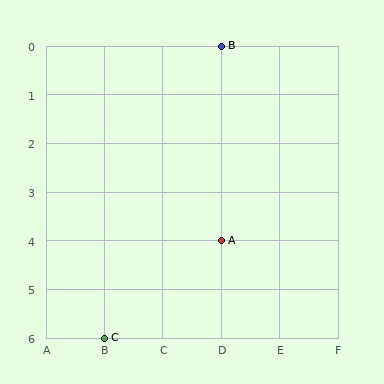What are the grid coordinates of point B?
Point B is at grid coordinates (D, 0).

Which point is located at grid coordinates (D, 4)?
Point A is at (D, 4).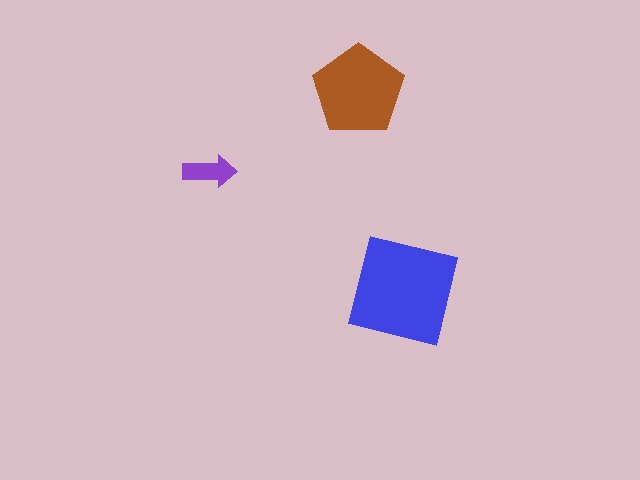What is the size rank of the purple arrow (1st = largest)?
3rd.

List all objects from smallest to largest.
The purple arrow, the brown pentagon, the blue square.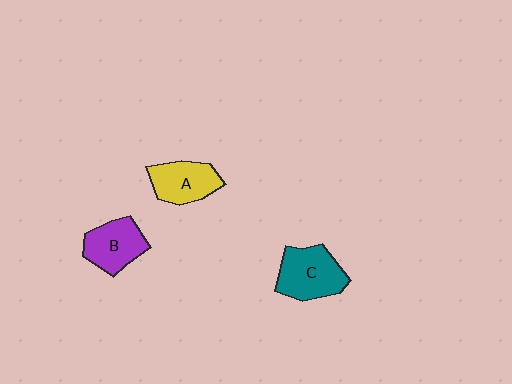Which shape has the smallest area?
Shape A (yellow).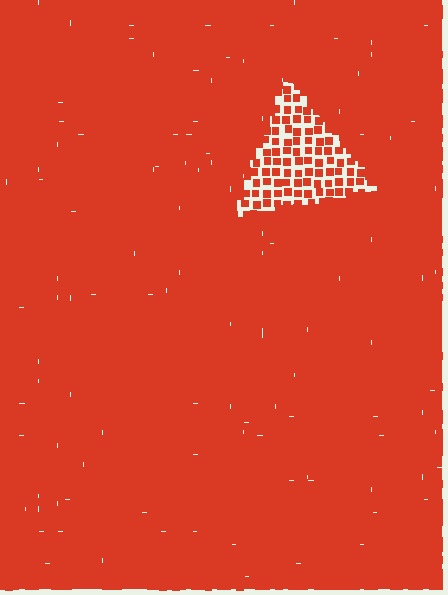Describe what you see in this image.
The image contains small red elements arranged at two different densities. A triangle-shaped region is visible where the elements are less densely packed than the surrounding area.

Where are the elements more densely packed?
The elements are more densely packed outside the triangle boundary.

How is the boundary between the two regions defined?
The boundary is defined by a change in element density (approximately 2.7x ratio). All elements are the same color, size, and shape.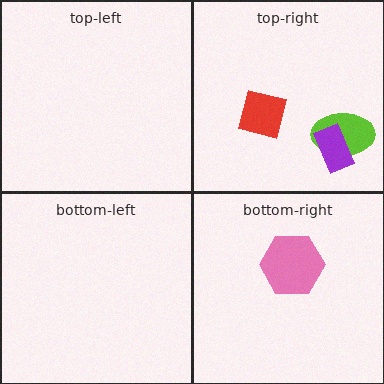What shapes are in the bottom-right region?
The pink hexagon.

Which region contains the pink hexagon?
The bottom-right region.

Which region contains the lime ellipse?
The top-right region.